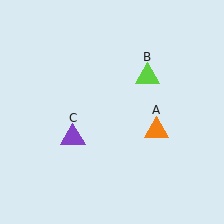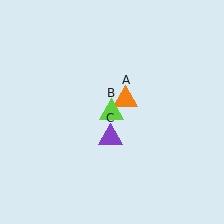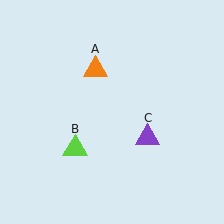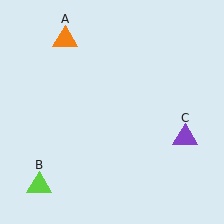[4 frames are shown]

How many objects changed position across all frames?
3 objects changed position: orange triangle (object A), lime triangle (object B), purple triangle (object C).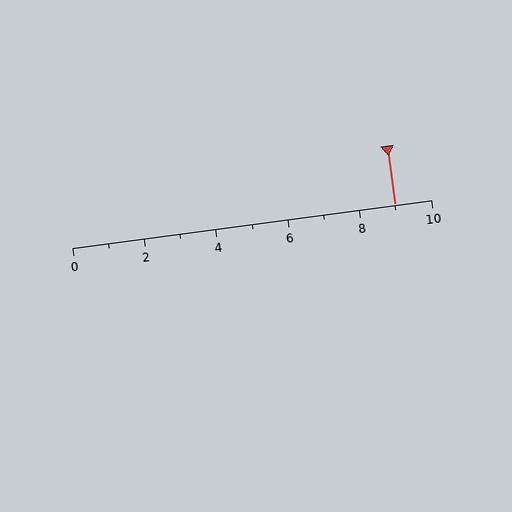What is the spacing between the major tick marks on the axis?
The major ticks are spaced 2 apart.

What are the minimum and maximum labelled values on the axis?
The axis runs from 0 to 10.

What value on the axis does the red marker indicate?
The marker indicates approximately 9.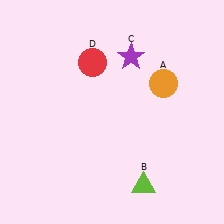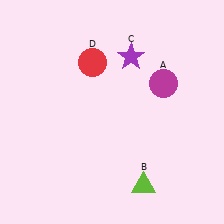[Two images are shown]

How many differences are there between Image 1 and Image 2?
There is 1 difference between the two images.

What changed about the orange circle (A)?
In Image 1, A is orange. In Image 2, it changed to magenta.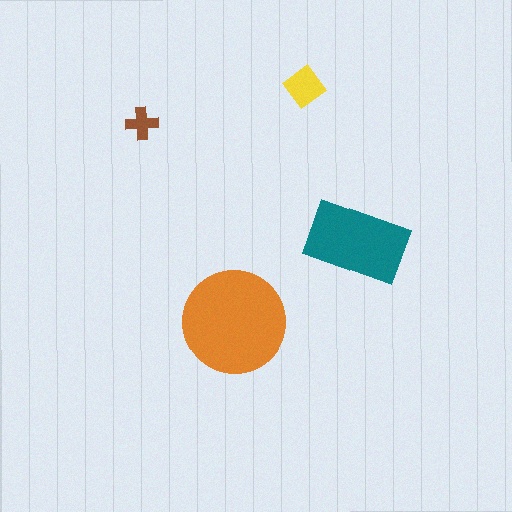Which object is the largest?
The orange circle.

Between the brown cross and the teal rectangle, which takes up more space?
The teal rectangle.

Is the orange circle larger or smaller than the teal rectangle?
Larger.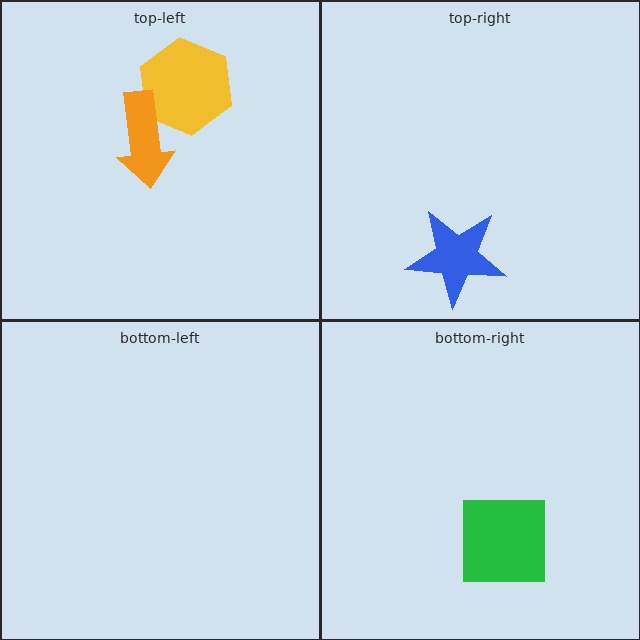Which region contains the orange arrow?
The top-left region.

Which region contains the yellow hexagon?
The top-left region.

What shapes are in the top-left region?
The yellow hexagon, the orange arrow.